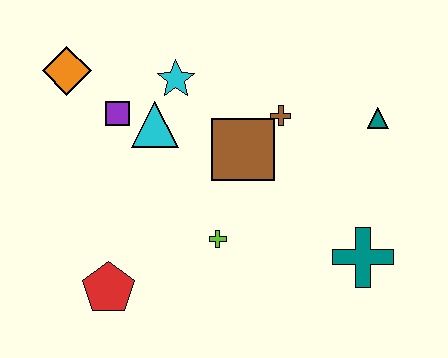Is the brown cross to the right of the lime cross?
Yes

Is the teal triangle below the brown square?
No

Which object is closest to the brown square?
The brown cross is closest to the brown square.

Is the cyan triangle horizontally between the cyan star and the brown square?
No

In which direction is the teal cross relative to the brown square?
The teal cross is to the right of the brown square.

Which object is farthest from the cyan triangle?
The teal cross is farthest from the cyan triangle.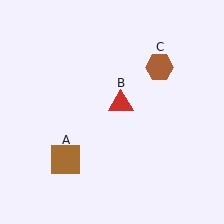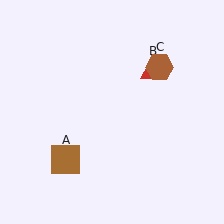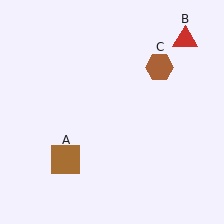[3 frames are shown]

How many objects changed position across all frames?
1 object changed position: red triangle (object B).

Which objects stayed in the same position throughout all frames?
Brown square (object A) and brown hexagon (object C) remained stationary.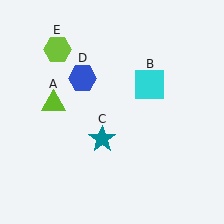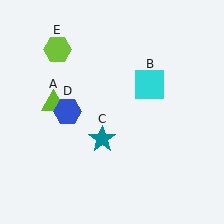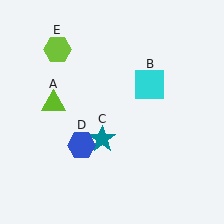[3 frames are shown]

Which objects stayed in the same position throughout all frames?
Lime triangle (object A) and cyan square (object B) and teal star (object C) and lime hexagon (object E) remained stationary.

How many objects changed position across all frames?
1 object changed position: blue hexagon (object D).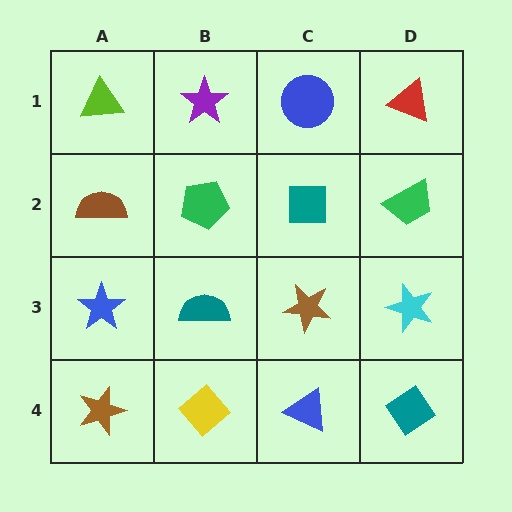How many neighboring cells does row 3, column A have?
3.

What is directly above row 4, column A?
A blue star.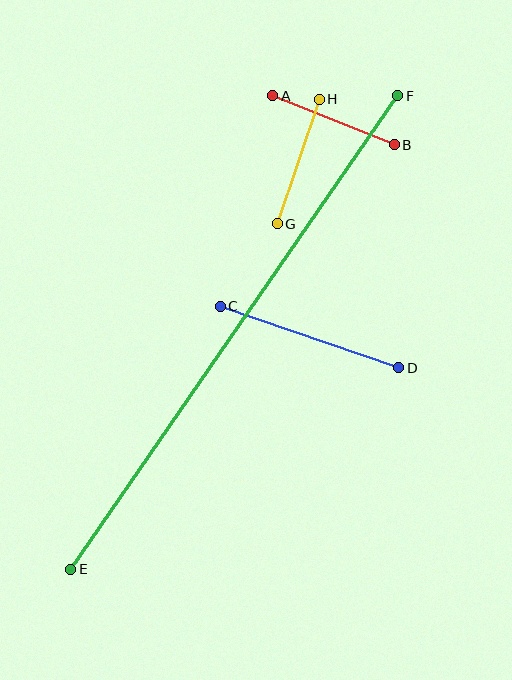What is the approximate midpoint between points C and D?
The midpoint is at approximately (310, 337) pixels.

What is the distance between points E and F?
The distance is approximately 575 pixels.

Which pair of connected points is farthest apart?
Points E and F are farthest apart.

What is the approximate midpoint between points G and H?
The midpoint is at approximately (298, 162) pixels.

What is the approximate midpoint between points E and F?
The midpoint is at approximately (234, 332) pixels.